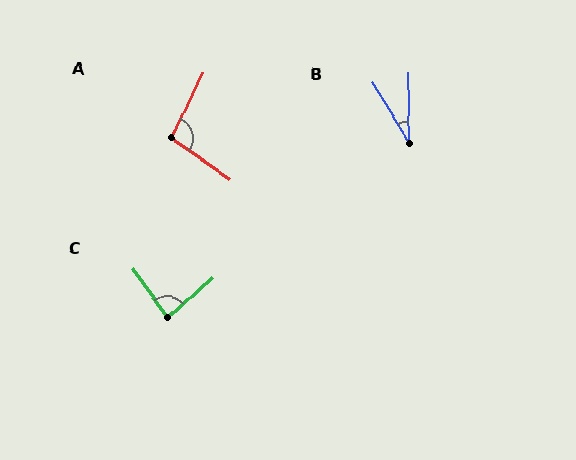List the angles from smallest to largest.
B (30°), C (84°), A (99°).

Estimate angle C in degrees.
Approximately 84 degrees.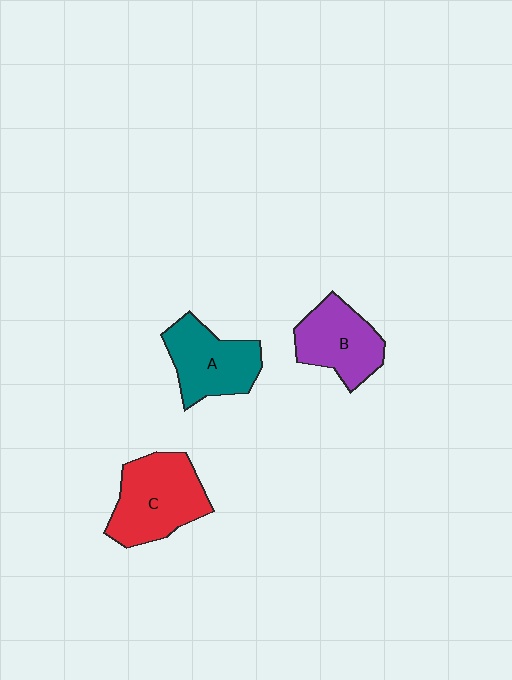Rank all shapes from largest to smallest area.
From largest to smallest: C (red), A (teal), B (purple).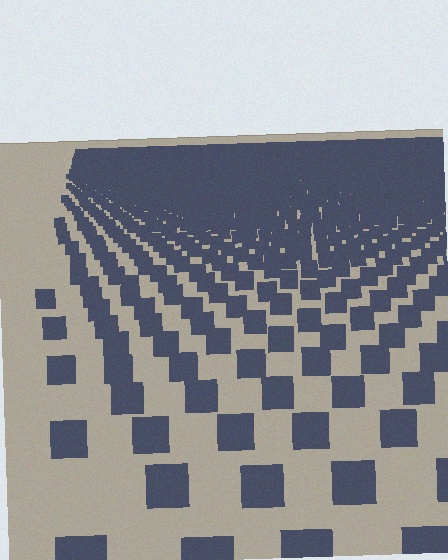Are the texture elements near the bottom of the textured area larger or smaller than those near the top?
Larger. Near the bottom, elements are closer to the viewer and appear at a bigger on-screen size.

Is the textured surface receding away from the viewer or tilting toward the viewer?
The surface is receding away from the viewer. Texture elements get smaller and denser toward the top.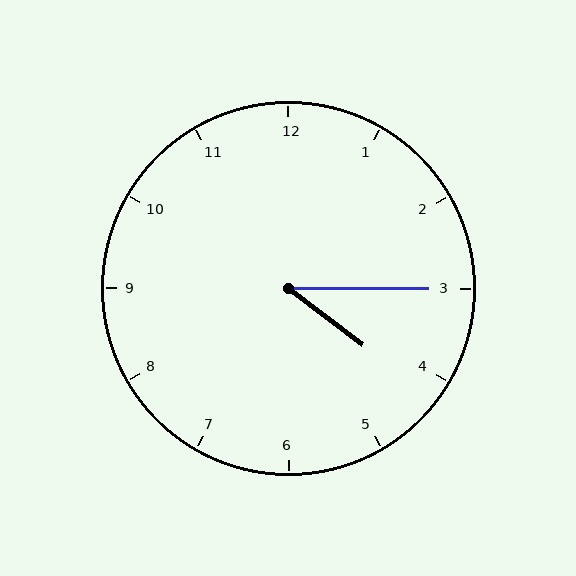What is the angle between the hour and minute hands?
Approximately 38 degrees.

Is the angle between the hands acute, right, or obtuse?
It is acute.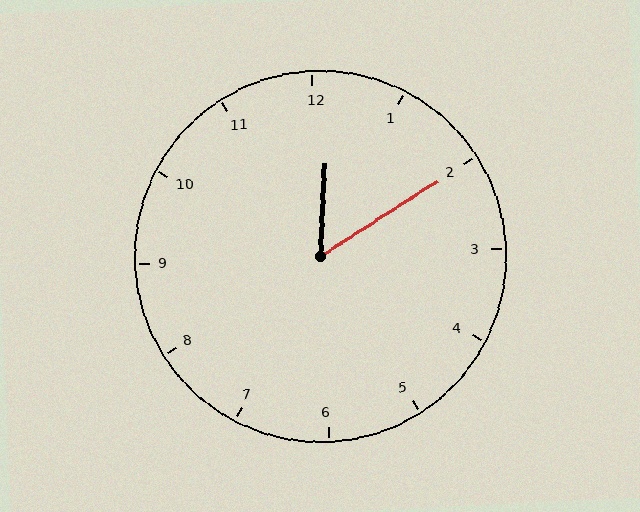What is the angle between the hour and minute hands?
Approximately 55 degrees.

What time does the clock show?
12:10.